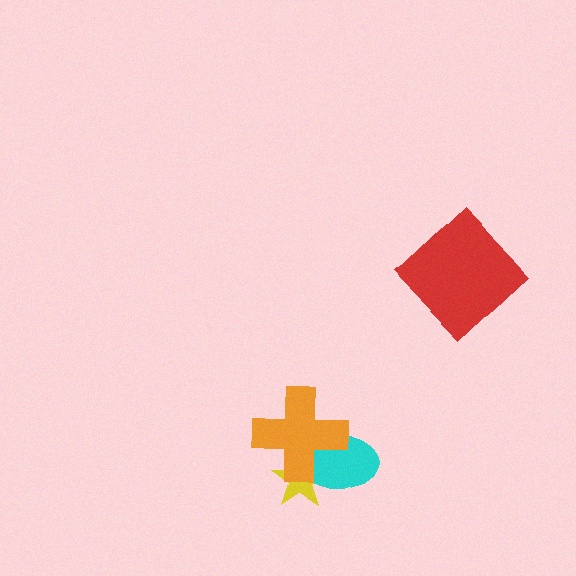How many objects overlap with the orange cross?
2 objects overlap with the orange cross.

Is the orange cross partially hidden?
No, no other shape covers it.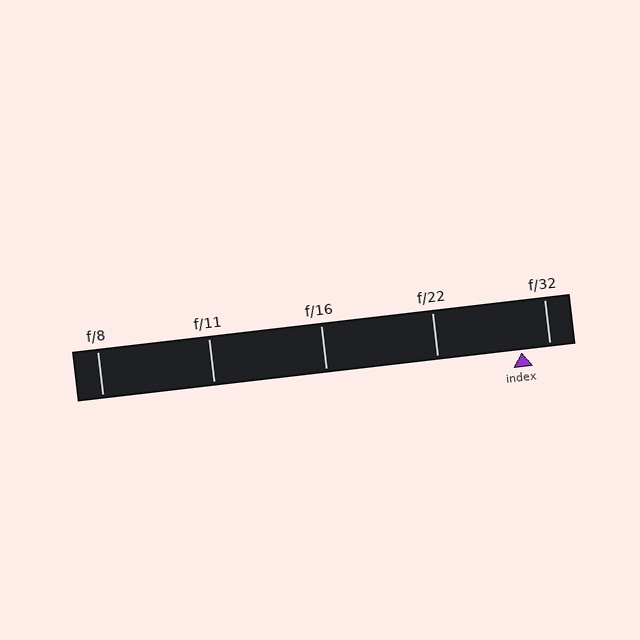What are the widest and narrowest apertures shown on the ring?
The widest aperture shown is f/8 and the narrowest is f/32.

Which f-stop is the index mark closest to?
The index mark is closest to f/32.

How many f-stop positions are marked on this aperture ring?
There are 5 f-stop positions marked.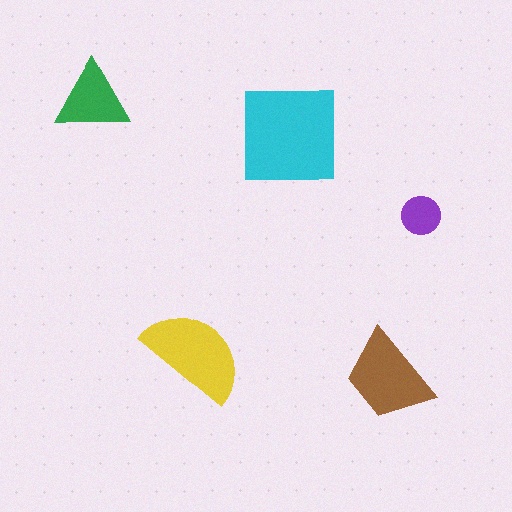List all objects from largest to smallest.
The cyan square, the yellow semicircle, the brown trapezoid, the green triangle, the purple circle.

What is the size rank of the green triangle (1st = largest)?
4th.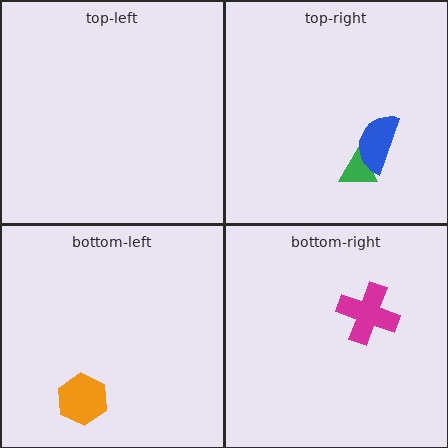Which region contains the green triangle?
The top-right region.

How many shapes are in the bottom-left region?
1.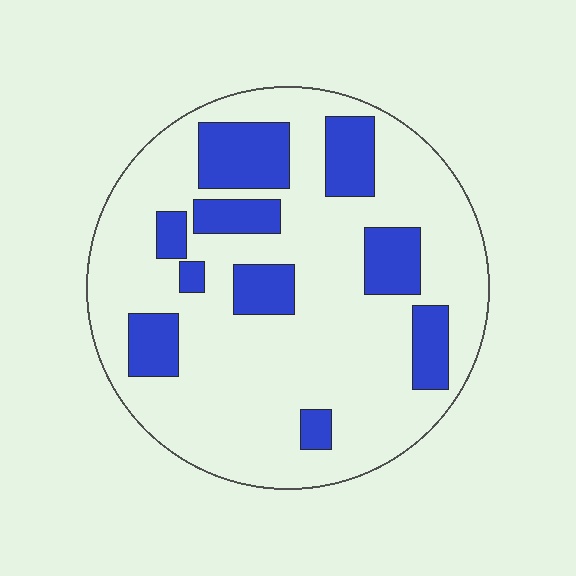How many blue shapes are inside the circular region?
10.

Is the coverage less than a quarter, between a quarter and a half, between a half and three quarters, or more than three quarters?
Less than a quarter.